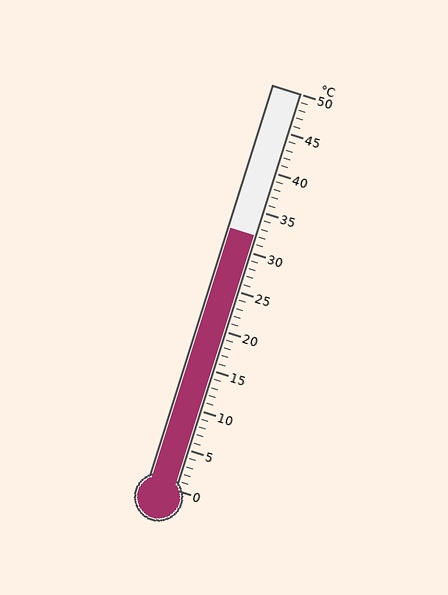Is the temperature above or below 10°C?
The temperature is above 10°C.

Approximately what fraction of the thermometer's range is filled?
The thermometer is filled to approximately 65% of its range.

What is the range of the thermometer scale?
The thermometer scale ranges from 0°C to 50°C.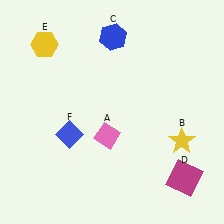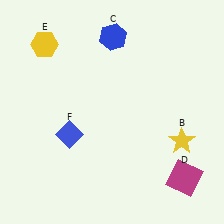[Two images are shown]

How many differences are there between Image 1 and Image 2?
There is 1 difference between the two images.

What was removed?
The pink diamond (A) was removed in Image 2.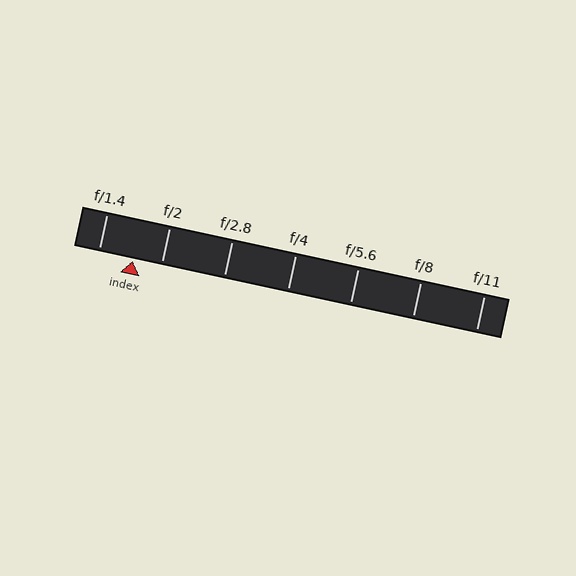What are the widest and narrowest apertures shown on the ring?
The widest aperture shown is f/1.4 and the narrowest is f/11.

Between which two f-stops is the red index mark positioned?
The index mark is between f/1.4 and f/2.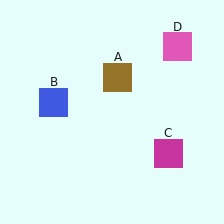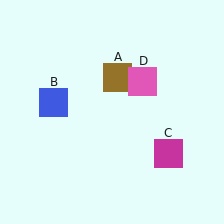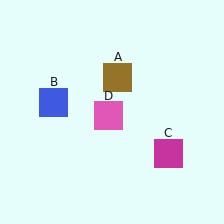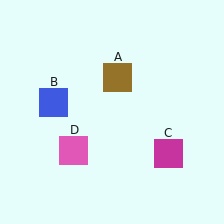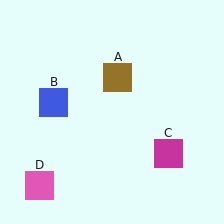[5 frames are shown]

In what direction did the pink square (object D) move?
The pink square (object D) moved down and to the left.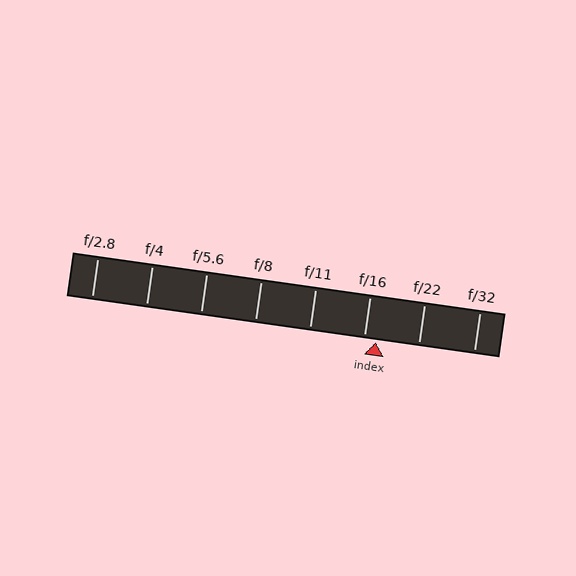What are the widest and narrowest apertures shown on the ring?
The widest aperture shown is f/2.8 and the narrowest is f/32.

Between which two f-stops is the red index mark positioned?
The index mark is between f/16 and f/22.